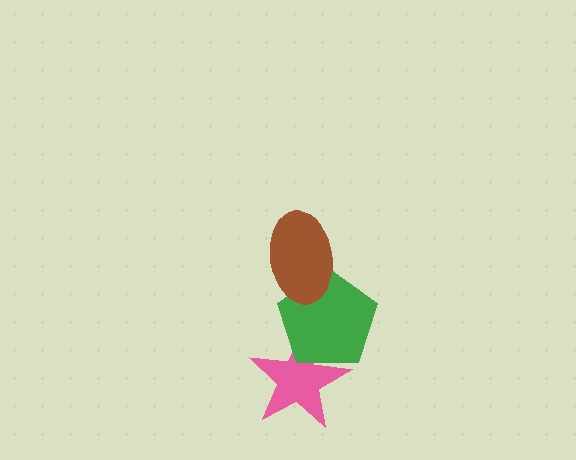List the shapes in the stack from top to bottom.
From top to bottom: the brown ellipse, the green pentagon, the pink star.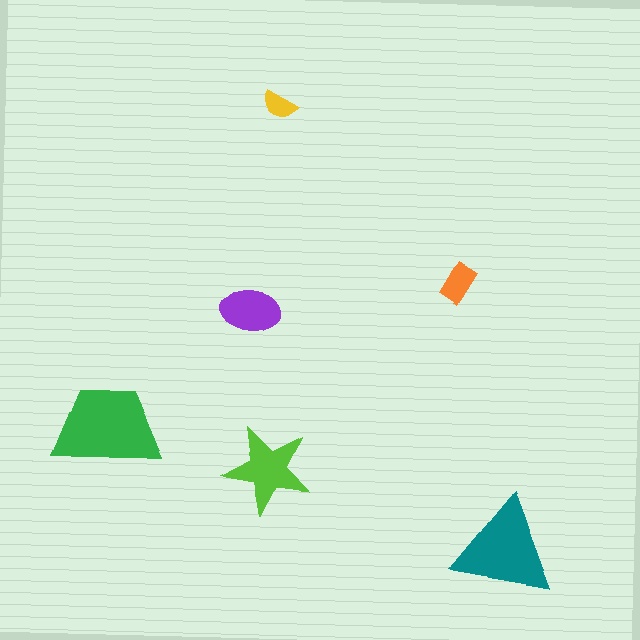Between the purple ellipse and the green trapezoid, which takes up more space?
The green trapezoid.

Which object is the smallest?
The yellow semicircle.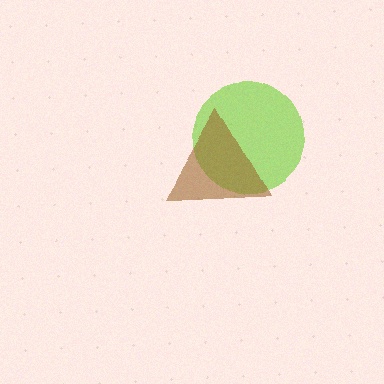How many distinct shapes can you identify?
There are 2 distinct shapes: a lime circle, a brown triangle.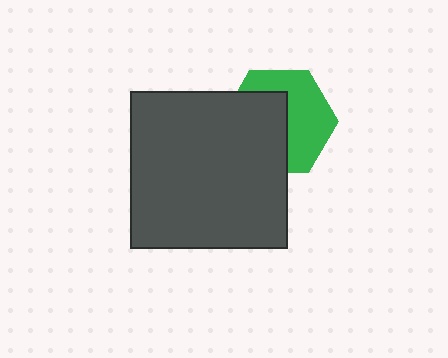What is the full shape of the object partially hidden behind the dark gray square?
The partially hidden object is a green hexagon.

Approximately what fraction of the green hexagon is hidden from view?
Roughly 49% of the green hexagon is hidden behind the dark gray square.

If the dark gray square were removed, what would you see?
You would see the complete green hexagon.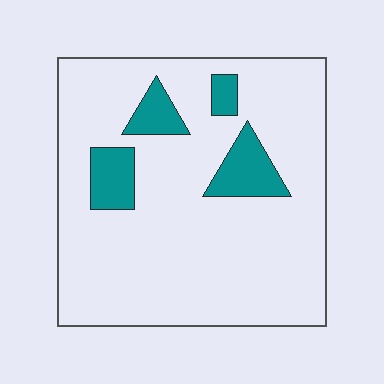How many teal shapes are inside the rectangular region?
4.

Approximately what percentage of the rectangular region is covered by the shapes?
Approximately 15%.